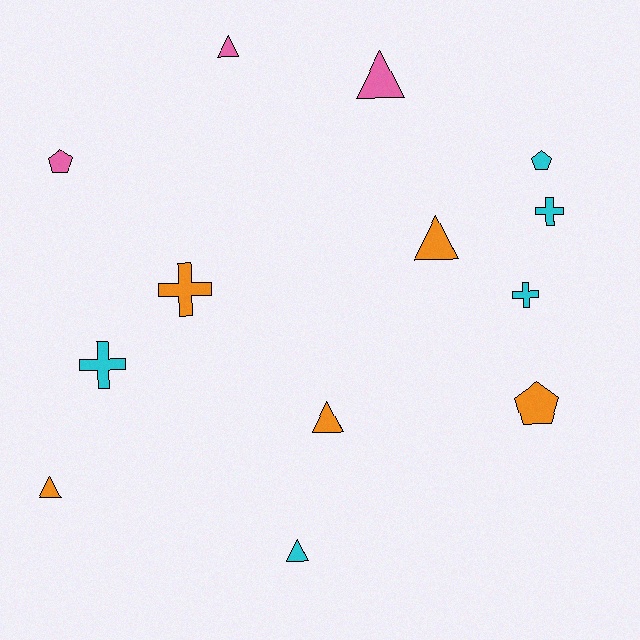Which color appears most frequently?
Cyan, with 5 objects.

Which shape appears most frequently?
Triangle, with 6 objects.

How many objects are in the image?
There are 13 objects.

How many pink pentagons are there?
There is 1 pink pentagon.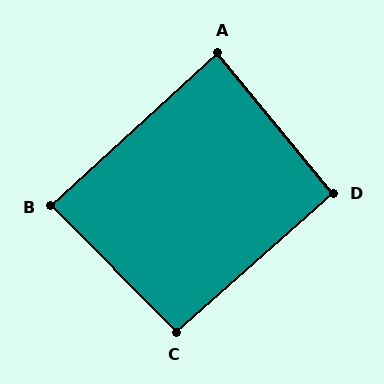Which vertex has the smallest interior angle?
A, at approximately 87 degrees.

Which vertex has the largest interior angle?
C, at approximately 93 degrees.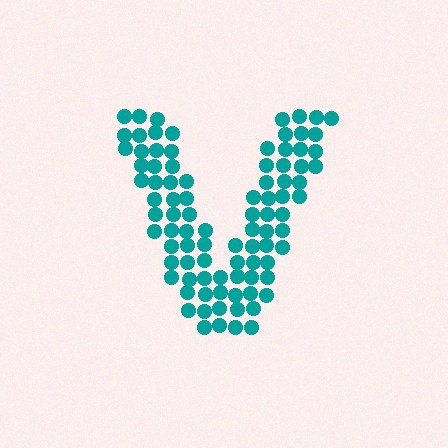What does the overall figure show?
The overall figure shows the letter V.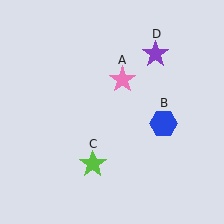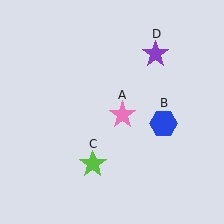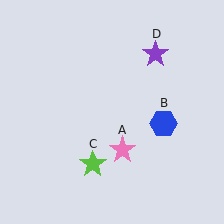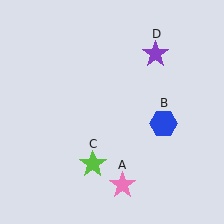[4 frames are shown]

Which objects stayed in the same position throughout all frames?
Blue hexagon (object B) and lime star (object C) and purple star (object D) remained stationary.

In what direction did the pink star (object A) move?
The pink star (object A) moved down.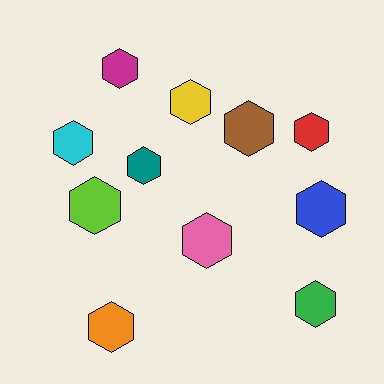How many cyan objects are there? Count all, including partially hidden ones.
There is 1 cyan object.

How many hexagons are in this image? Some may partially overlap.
There are 11 hexagons.